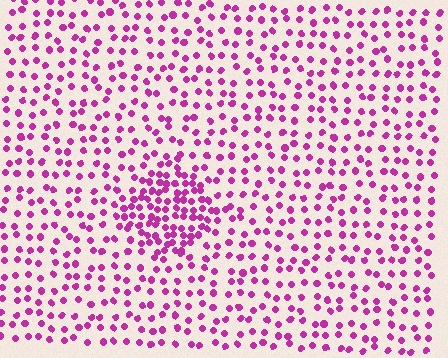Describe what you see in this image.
The image contains small magenta elements arranged at two different densities. A diamond-shaped region is visible where the elements are more densely packed than the surrounding area.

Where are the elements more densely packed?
The elements are more densely packed inside the diamond boundary.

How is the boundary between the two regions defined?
The boundary is defined by a change in element density (approximately 2.1x ratio). All elements are the same color, size, and shape.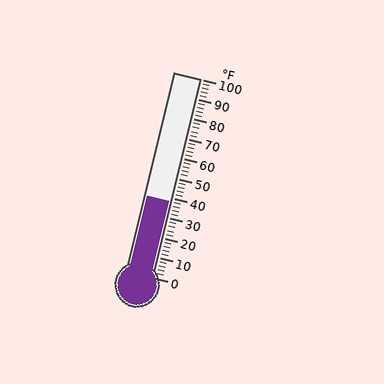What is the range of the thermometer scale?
The thermometer scale ranges from 0°F to 100°F.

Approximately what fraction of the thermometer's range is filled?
The thermometer is filled to approximately 40% of its range.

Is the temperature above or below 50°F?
The temperature is below 50°F.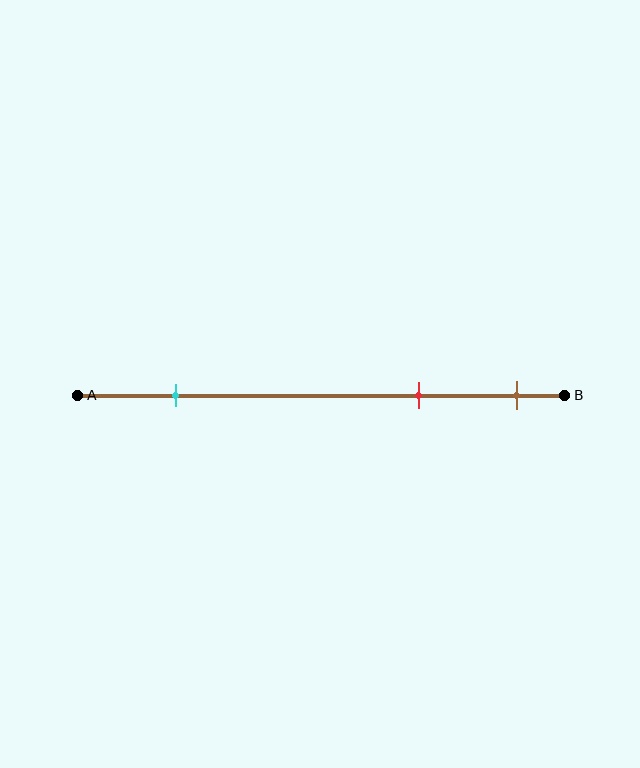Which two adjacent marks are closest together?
The red and brown marks are the closest adjacent pair.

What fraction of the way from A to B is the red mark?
The red mark is approximately 70% (0.7) of the way from A to B.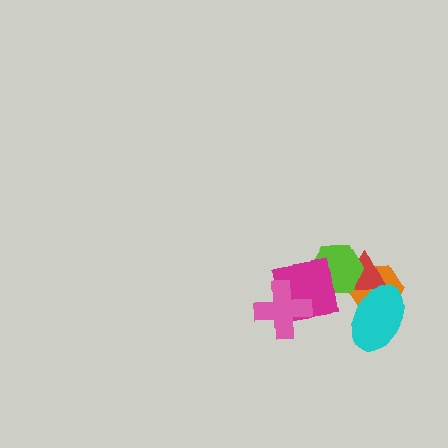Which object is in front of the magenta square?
The pink cross is in front of the magenta square.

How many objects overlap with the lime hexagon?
3 objects overlap with the lime hexagon.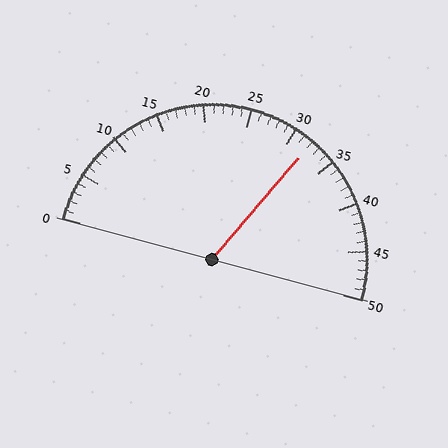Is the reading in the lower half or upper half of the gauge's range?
The reading is in the upper half of the range (0 to 50).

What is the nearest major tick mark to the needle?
The nearest major tick mark is 30.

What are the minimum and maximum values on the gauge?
The gauge ranges from 0 to 50.